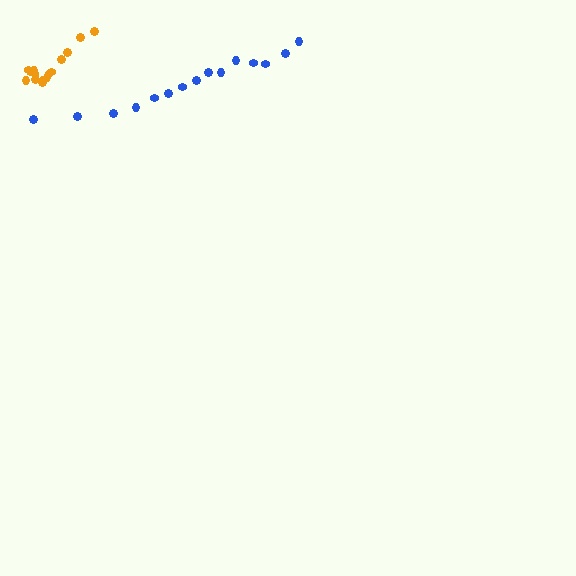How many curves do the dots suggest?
There are 2 distinct paths.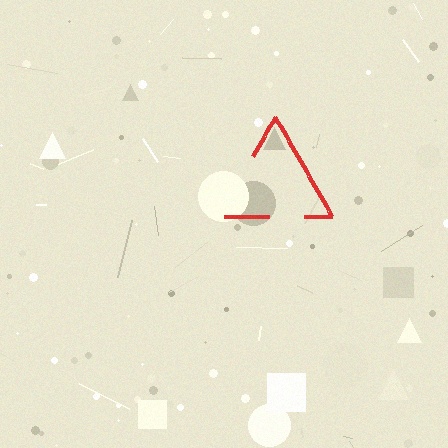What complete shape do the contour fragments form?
The contour fragments form a triangle.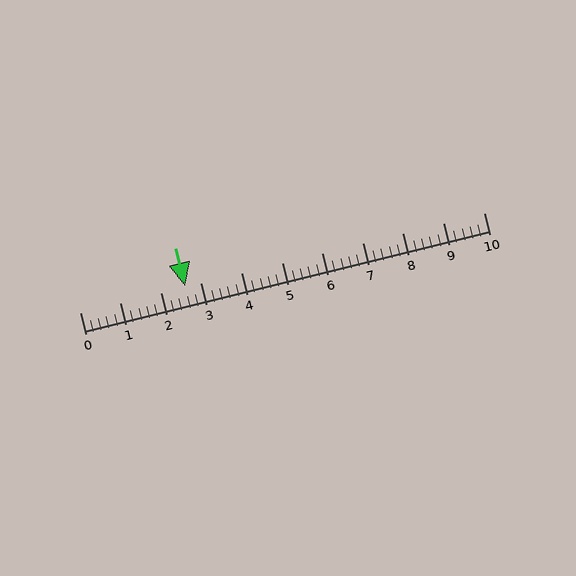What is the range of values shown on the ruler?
The ruler shows values from 0 to 10.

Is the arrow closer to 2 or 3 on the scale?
The arrow is closer to 3.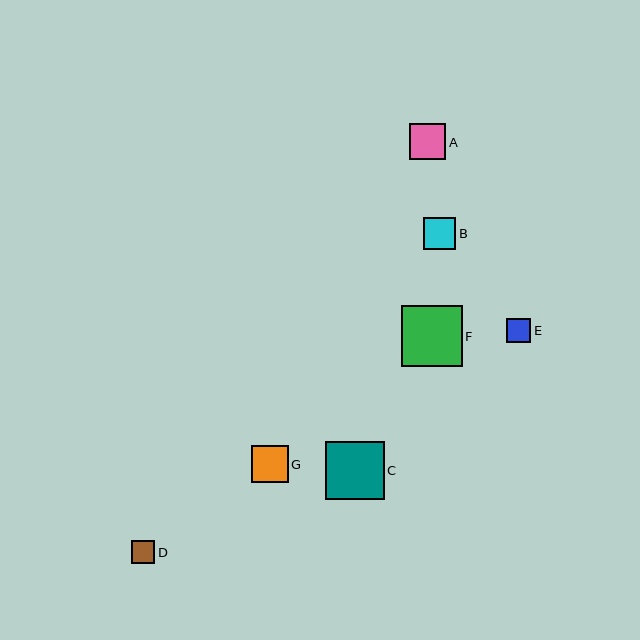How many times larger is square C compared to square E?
Square C is approximately 2.4 times the size of square E.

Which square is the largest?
Square F is the largest with a size of approximately 60 pixels.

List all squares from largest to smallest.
From largest to smallest: F, C, G, A, B, E, D.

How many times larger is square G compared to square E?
Square G is approximately 1.6 times the size of square E.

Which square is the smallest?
Square D is the smallest with a size of approximately 23 pixels.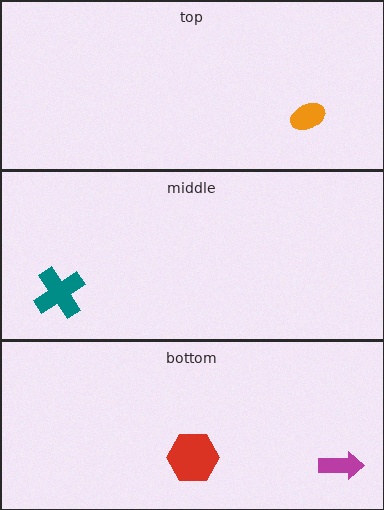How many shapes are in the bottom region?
2.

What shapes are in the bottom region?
The magenta arrow, the red hexagon.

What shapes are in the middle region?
The teal cross.